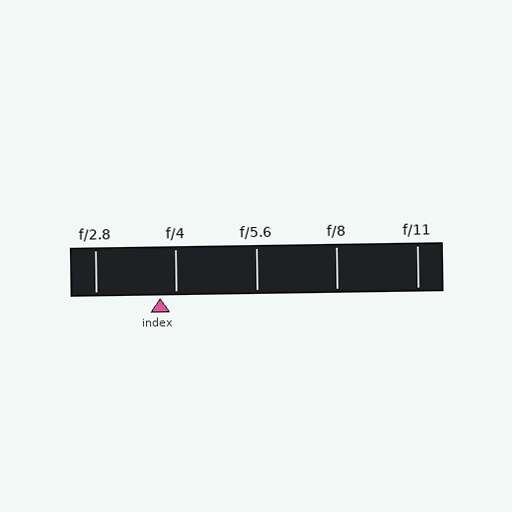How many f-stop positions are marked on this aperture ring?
There are 5 f-stop positions marked.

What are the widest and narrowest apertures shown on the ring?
The widest aperture shown is f/2.8 and the narrowest is f/11.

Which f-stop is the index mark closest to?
The index mark is closest to f/4.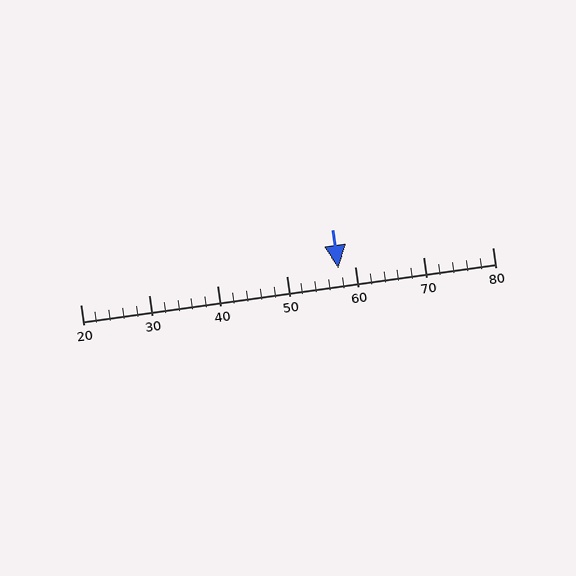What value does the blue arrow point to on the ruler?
The blue arrow points to approximately 58.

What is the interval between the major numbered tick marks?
The major tick marks are spaced 10 units apart.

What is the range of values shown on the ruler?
The ruler shows values from 20 to 80.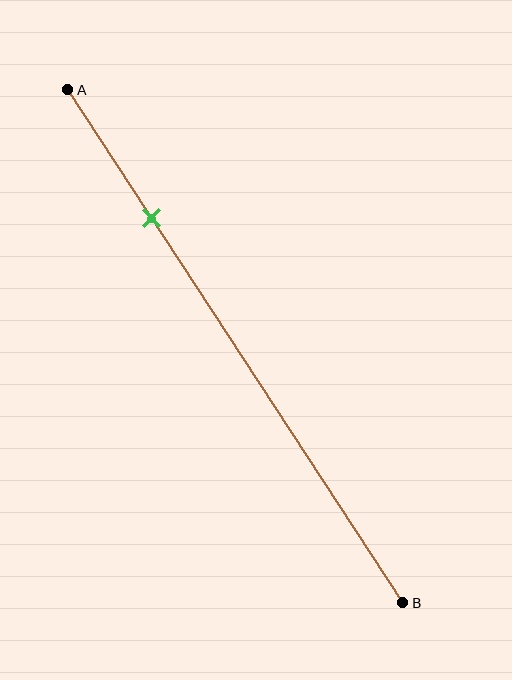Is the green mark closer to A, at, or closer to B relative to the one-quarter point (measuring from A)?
The green mark is approximately at the one-quarter point of segment AB.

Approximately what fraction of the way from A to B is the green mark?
The green mark is approximately 25% of the way from A to B.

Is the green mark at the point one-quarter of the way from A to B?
Yes, the mark is approximately at the one-quarter point.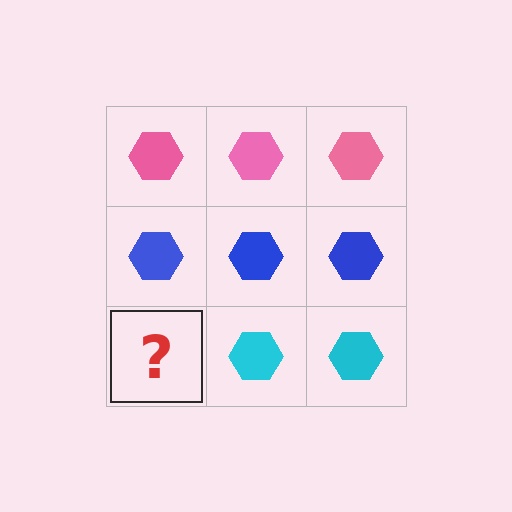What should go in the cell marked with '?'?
The missing cell should contain a cyan hexagon.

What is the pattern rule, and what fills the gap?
The rule is that each row has a consistent color. The gap should be filled with a cyan hexagon.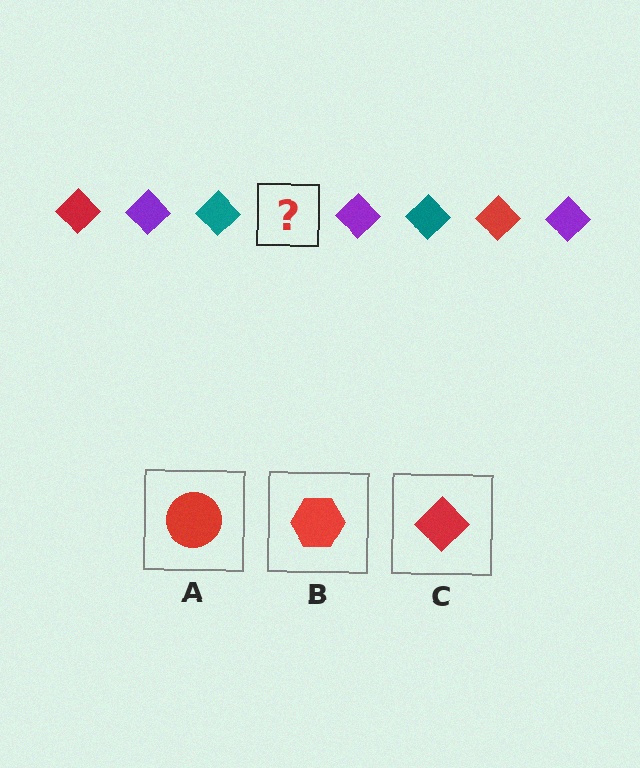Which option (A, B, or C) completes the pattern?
C.